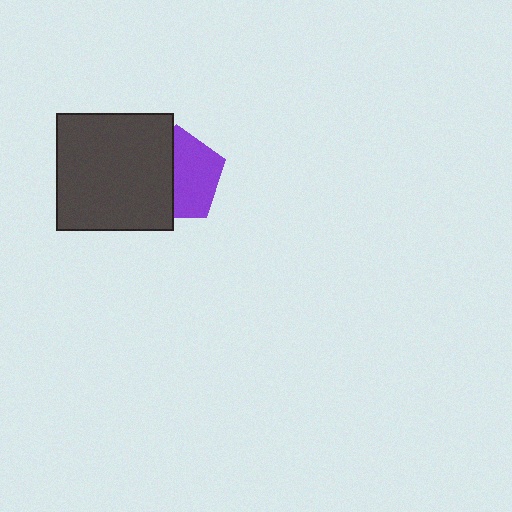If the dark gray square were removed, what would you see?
You would see the complete purple pentagon.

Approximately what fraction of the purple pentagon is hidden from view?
Roughly 46% of the purple pentagon is hidden behind the dark gray square.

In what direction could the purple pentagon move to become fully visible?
The purple pentagon could move right. That would shift it out from behind the dark gray square entirely.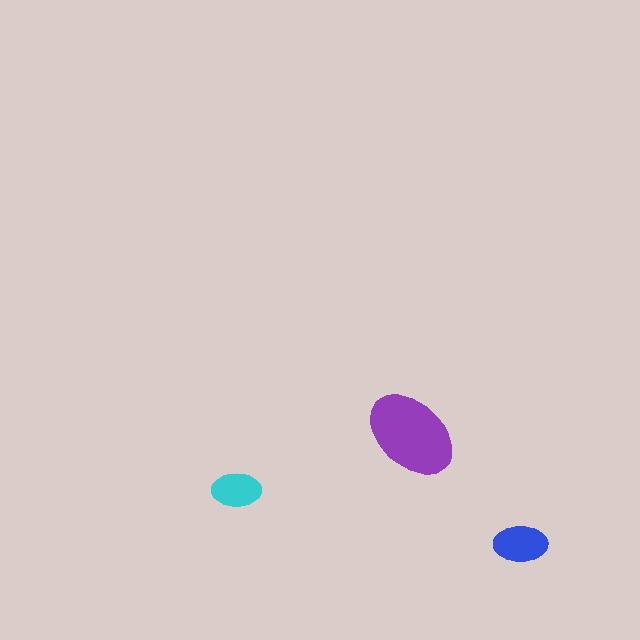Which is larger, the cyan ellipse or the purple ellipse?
The purple one.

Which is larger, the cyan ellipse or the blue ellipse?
The blue one.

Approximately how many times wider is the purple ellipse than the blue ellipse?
About 1.5 times wider.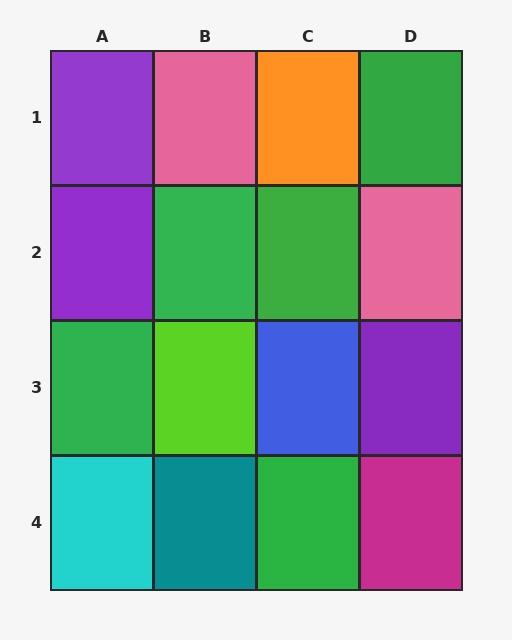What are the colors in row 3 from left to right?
Green, lime, blue, purple.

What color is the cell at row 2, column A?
Purple.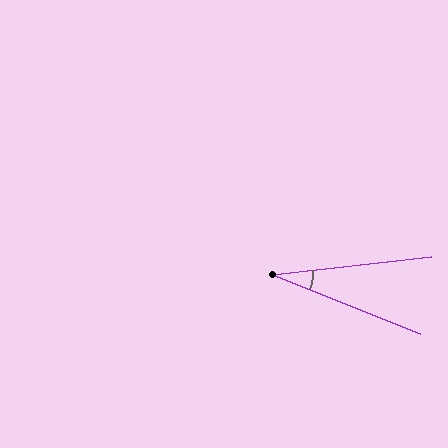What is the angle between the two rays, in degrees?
Approximately 28 degrees.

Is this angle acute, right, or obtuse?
It is acute.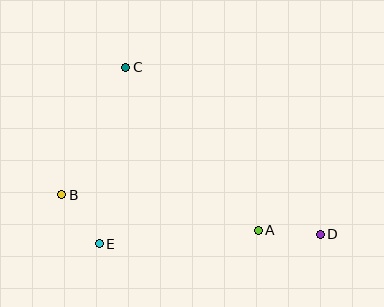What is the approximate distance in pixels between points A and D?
The distance between A and D is approximately 62 pixels.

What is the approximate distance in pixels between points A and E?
The distance between A and E is approximately 159 pixels.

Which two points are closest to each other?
Points B and E are closest to each other.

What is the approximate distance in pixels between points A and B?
The distance between A and B is approximately 200 pixels.